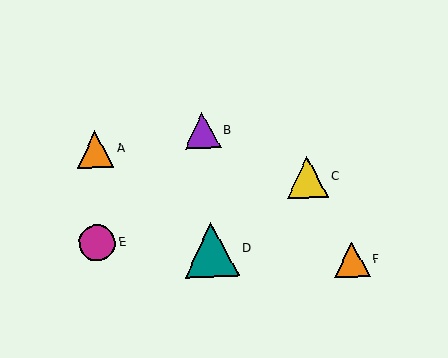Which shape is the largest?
The teal triangle (labeled D) is the largest.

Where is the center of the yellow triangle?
The center of the yellow triangle is at (307, 177).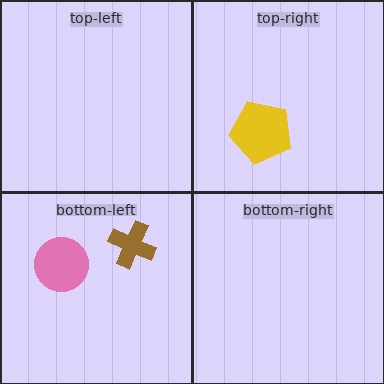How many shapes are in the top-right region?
1.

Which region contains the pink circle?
The bottom-left region.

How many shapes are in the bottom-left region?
2.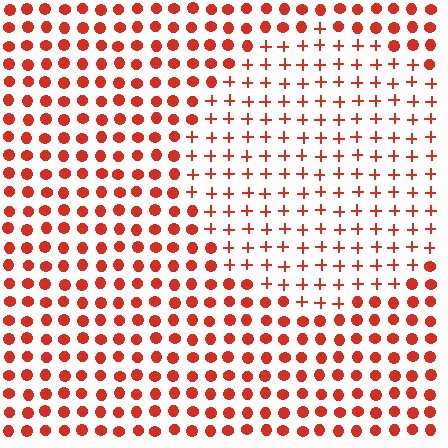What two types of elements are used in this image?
The image uses plus signs inside the circle region and circles outside it.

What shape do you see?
I see a circle.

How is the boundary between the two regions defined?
The boundary is defined by a change in element shape: plus signs inside vs. circles outside. All elements share the same color and spacing.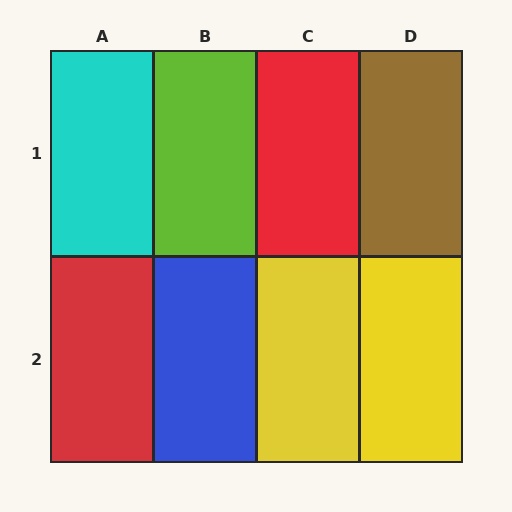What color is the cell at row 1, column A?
Cyan.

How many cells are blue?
1 cell is blue.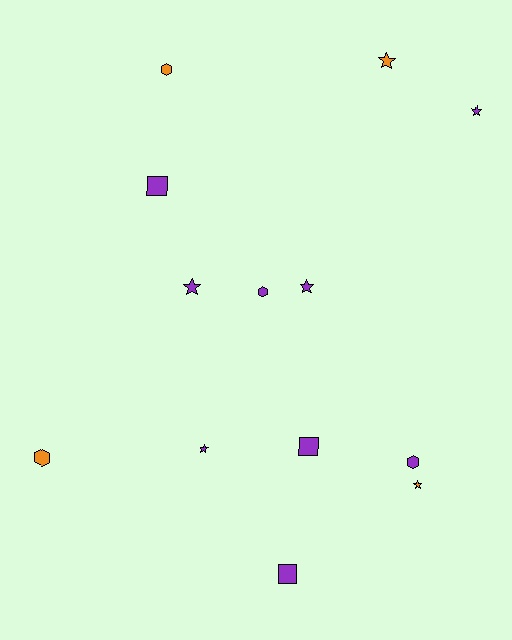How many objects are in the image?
There are 13 objects.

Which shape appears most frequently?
Star, with 6 objects.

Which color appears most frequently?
Purple, with 9 objects.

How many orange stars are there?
There are 2 orange stars.